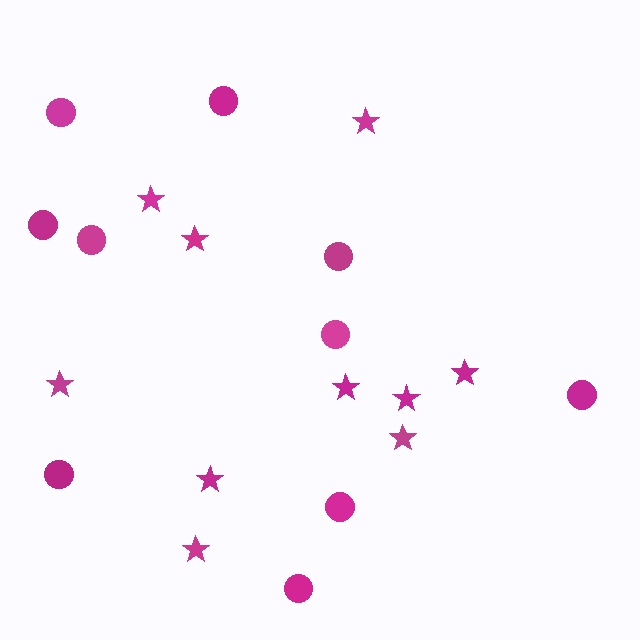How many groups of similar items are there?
There are 2 groups: one group of circles (10) and one group of stars (10).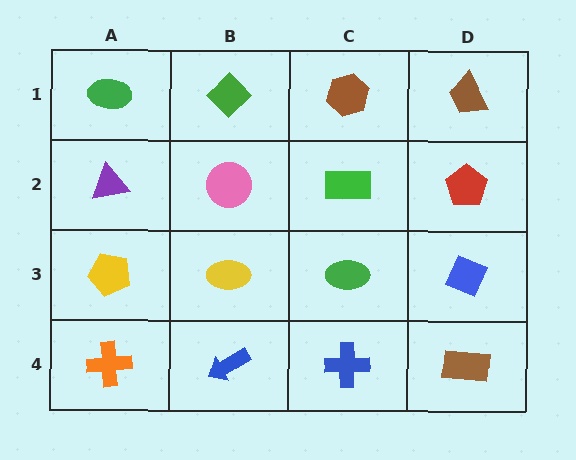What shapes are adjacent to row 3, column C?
A green rectangle (row 2, column C), a blue cross (row 4, column C), a yellow ellipse (row 3, column B), a blue diamond (row 3, column D).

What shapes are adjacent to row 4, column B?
A yellow ellipse (row 3, column B), an orange cross (row 4, column A), a blue cross (row 4, column C).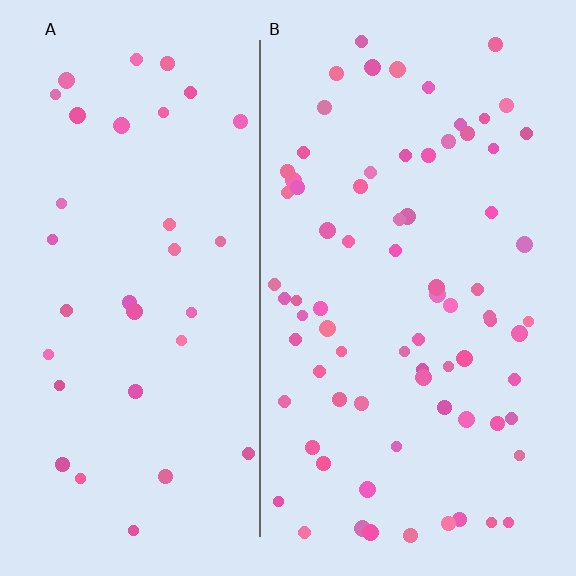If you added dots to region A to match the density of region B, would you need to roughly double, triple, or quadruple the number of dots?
Approximately double.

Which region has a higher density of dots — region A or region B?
B (the right).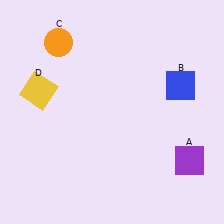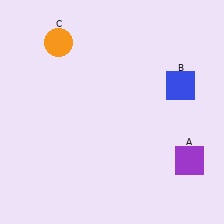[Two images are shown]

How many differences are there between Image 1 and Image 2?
There is 1 difference between the two images.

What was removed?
The yellow square (D) was removed in Image 2.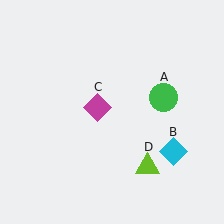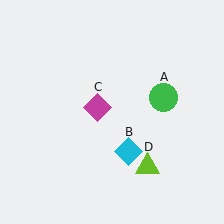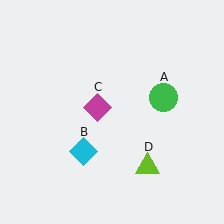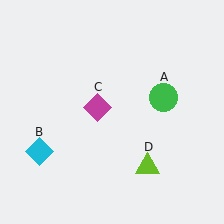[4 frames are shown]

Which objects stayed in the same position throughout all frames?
Green circle (object A) and magenta diamond (object C) and lime triangle (object D) remained stationary.